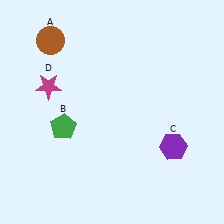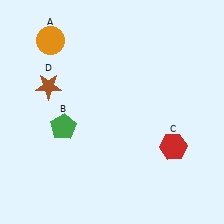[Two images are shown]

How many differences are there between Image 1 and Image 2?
There are 3 differences between the two images.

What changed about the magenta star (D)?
In Image 1, D is magenta. In Image 2, it changed to brown.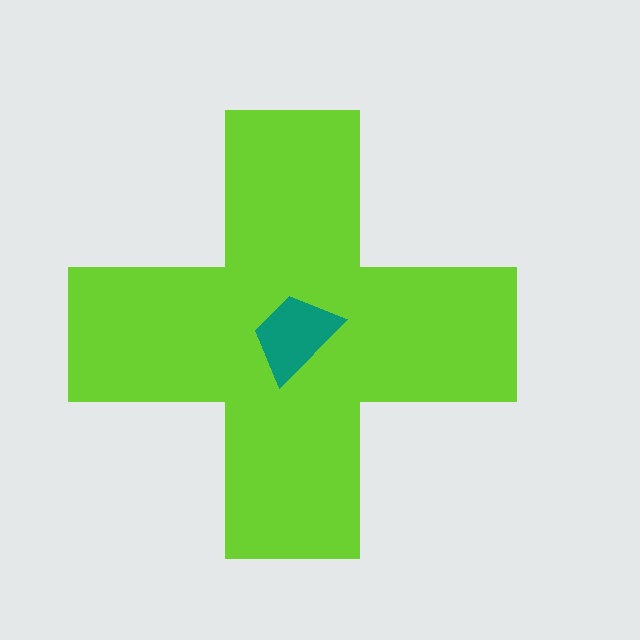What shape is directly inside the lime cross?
The teal trapezoid.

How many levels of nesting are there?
2.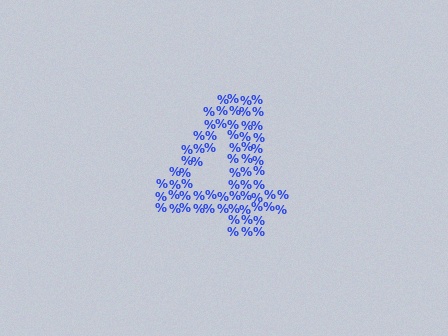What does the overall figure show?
The overall figure shows the digit 4.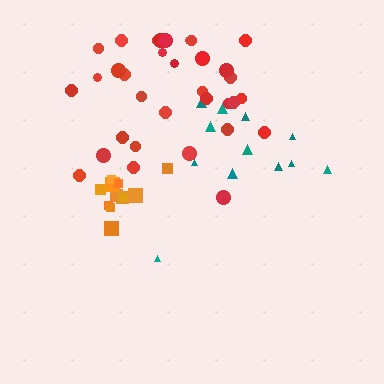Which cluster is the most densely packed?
Orange.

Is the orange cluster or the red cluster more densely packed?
Orange.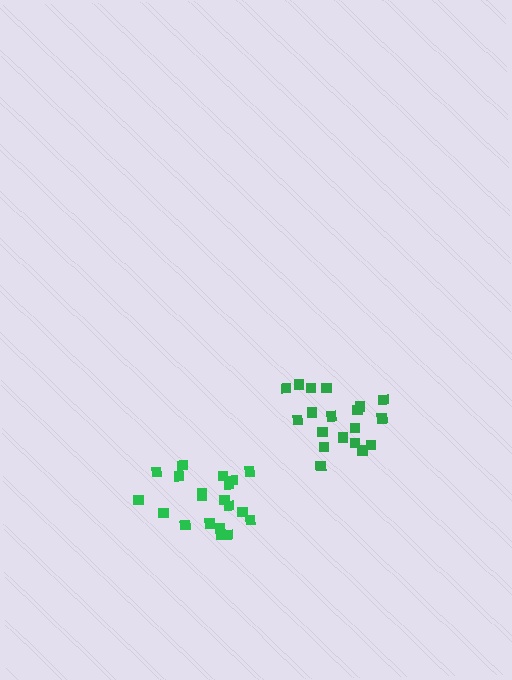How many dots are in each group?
Group 1: 20 dots, Group 2: 19 dots (39 total).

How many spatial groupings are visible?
There are 2 spatial groupings.